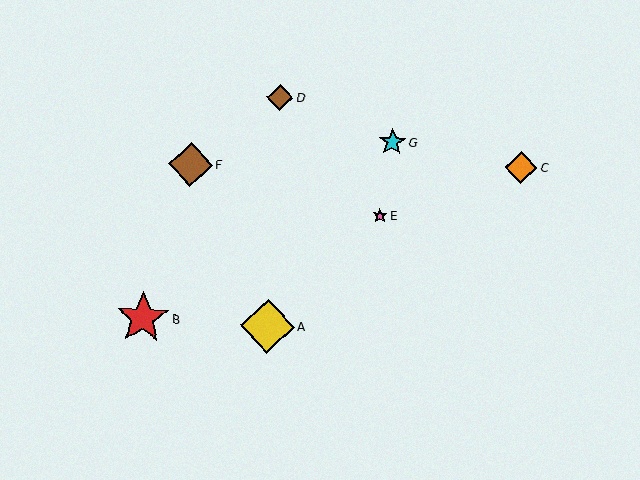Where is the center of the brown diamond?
The center of the brown diamond is at (280, 97).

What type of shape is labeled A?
Shape A is a yellow diamond.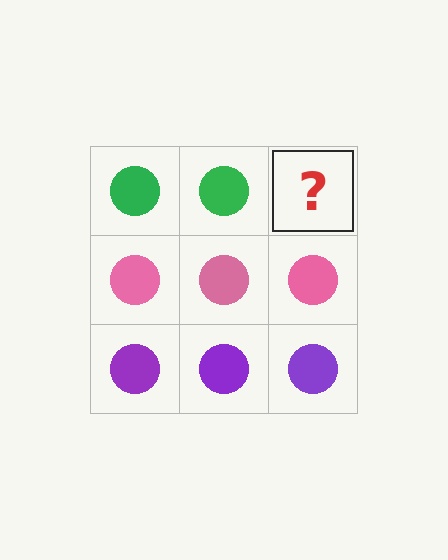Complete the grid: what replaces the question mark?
The question mark should be replaced with a green circle.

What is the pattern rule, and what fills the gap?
The rule is that each row has a consistent color. The gap should be filled with a green circle.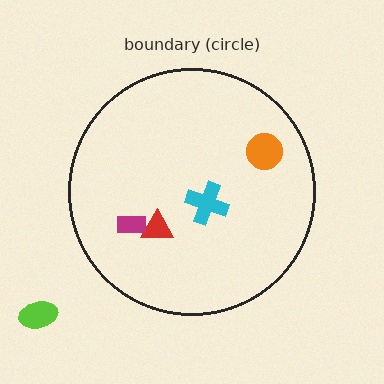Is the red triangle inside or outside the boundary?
Inside.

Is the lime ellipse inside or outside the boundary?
Outside.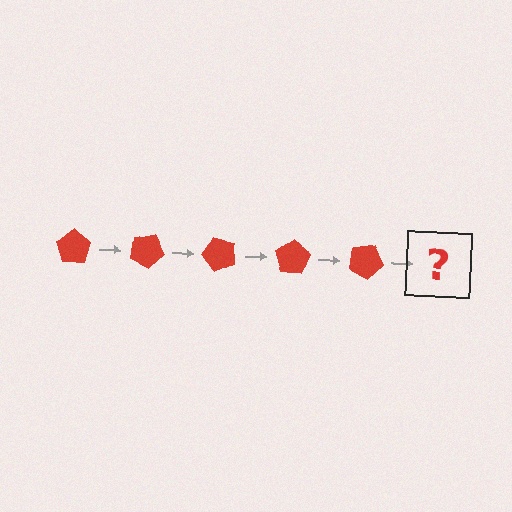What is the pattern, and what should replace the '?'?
The pattern is that the pentagon rotates 25 degrees each step. The '?' should be a red pentagon rotated 125 degrees.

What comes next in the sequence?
The next element should be a red pentagon rotated 125 degrees.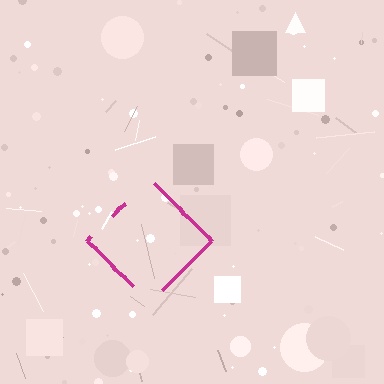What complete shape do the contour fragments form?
The contour fragments form a diamond.